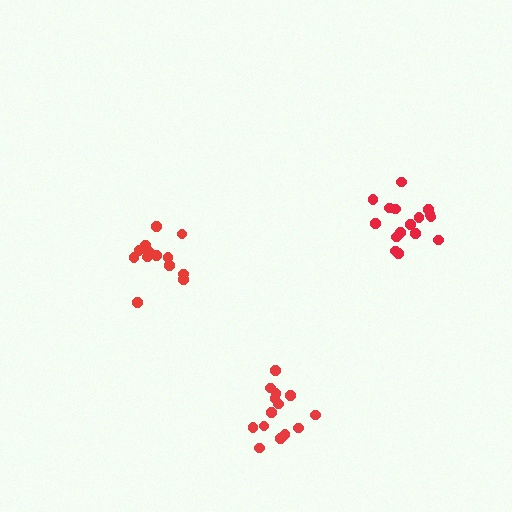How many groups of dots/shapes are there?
There are 3 groups.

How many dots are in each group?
Group 1: 13 dots, Group 2: 16 dots, Group 3: 14 dots (43 total).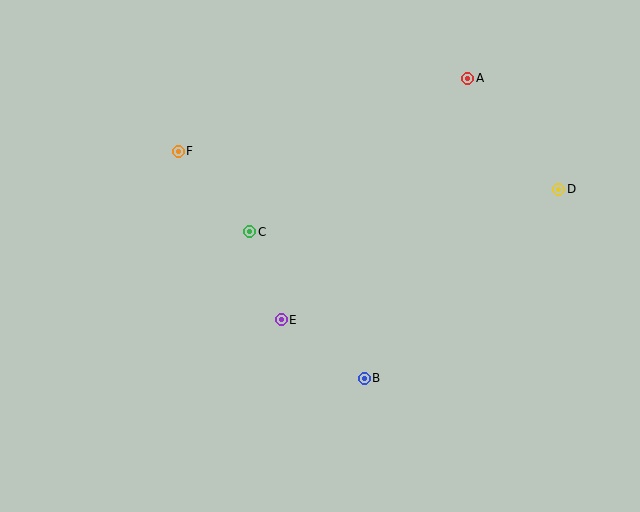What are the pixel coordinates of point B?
Point B is at (364, 378).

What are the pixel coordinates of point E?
Point E is at (281, 320).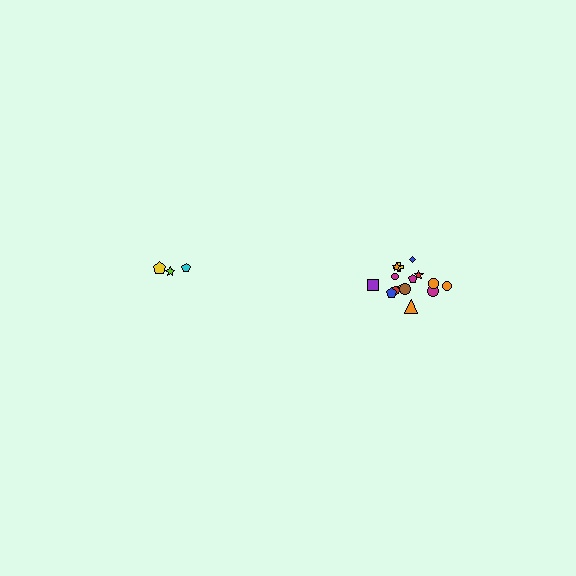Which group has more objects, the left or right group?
The right group.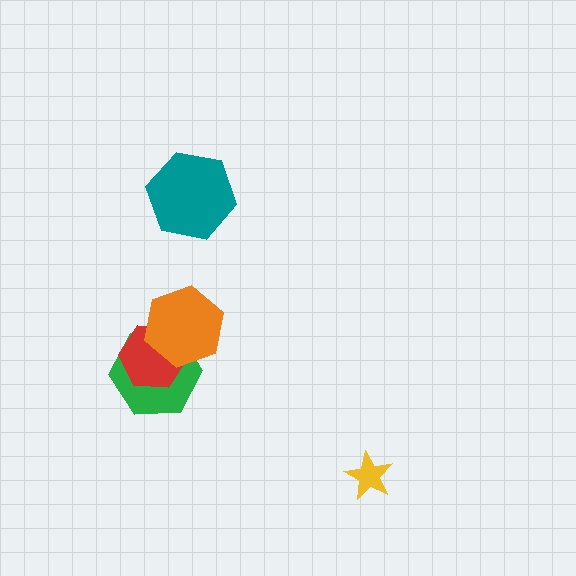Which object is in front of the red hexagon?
The orange hexagon is in front of the red hexagon.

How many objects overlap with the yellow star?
0 objects overlap with the yellow star.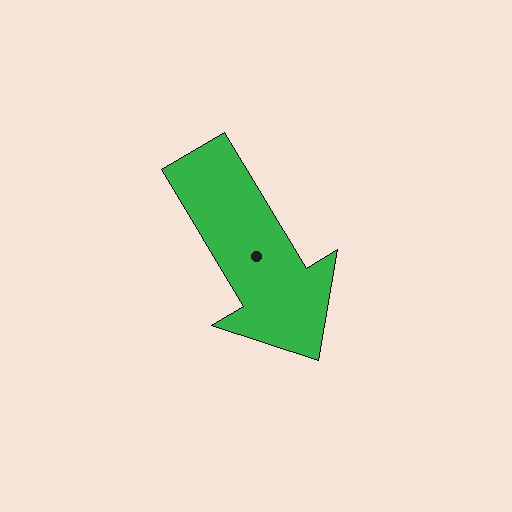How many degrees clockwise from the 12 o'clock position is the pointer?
Approximately 149 degrees.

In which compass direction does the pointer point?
Southeast.